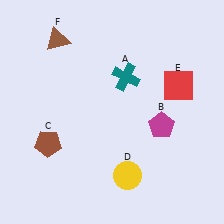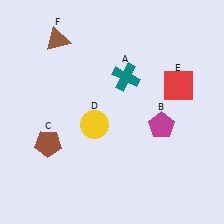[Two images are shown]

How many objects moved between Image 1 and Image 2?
1 object moved between the two images.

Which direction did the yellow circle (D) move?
The yellow circle (D) moved up.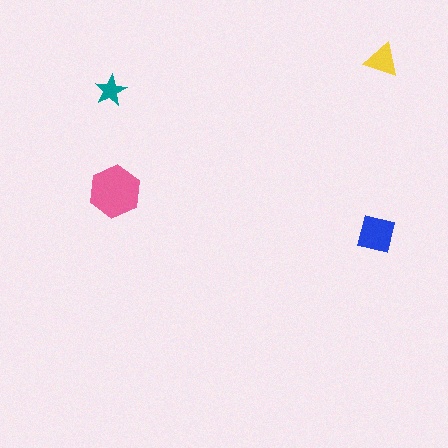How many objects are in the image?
There are 4 objects in the image.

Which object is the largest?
The pink hexagon.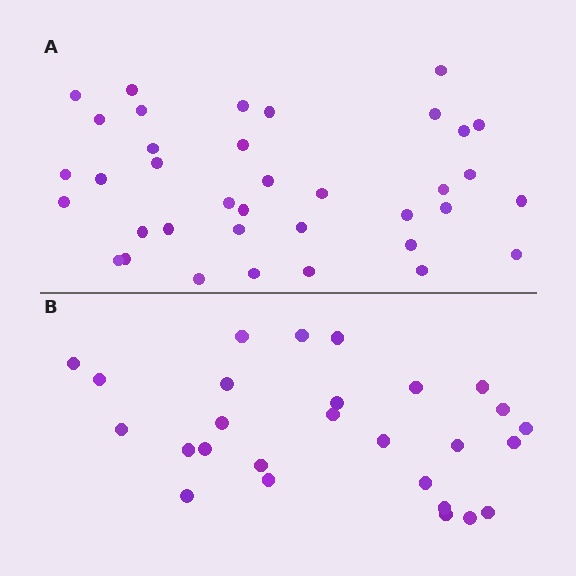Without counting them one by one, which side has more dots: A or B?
Region A (the top region) has more dots.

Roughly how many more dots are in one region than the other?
Region A has roughly 10 or so more dots than region B.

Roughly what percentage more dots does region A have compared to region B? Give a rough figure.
About 35% more.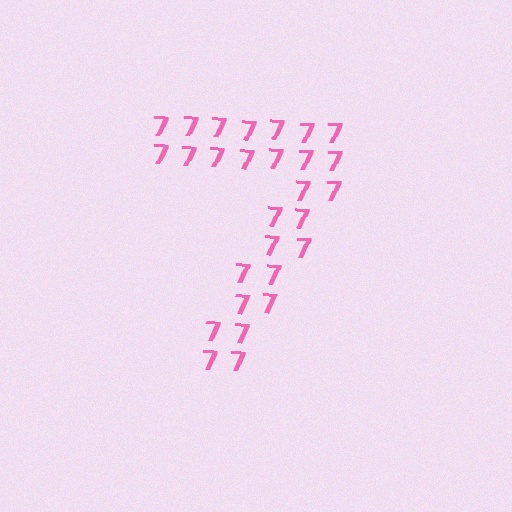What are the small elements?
The small elements are digit 7's.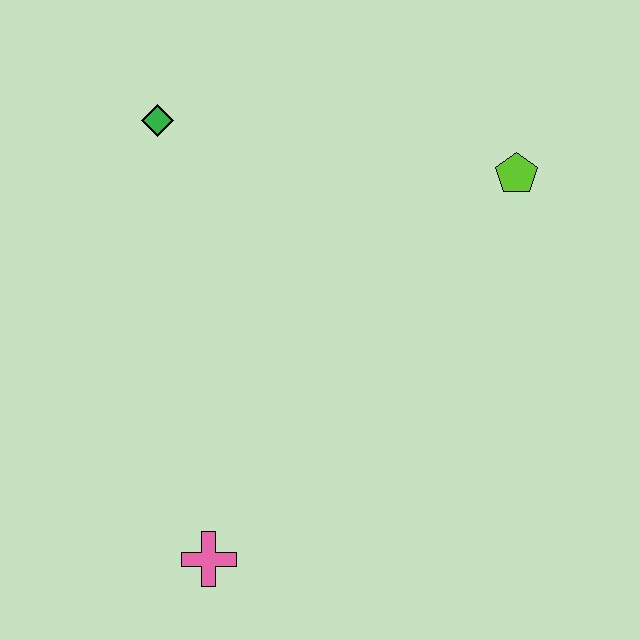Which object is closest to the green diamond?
The lime pentagon is closest to the green diamond.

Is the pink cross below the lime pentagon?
Yes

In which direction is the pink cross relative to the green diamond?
The pink cross is below the green diamond.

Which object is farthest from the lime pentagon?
The pink cross is farthest from the lime pentagon.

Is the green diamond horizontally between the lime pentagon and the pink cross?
No